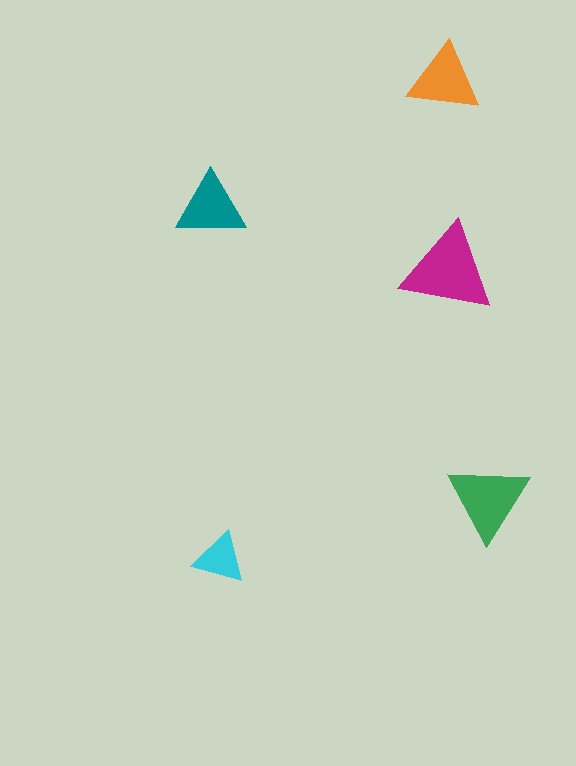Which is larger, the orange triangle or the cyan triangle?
The orange one.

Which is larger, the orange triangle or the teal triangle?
The orange one.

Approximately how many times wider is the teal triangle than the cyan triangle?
About 1.5 times wider.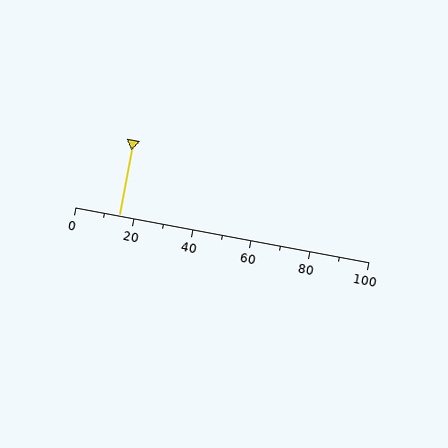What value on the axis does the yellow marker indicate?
The marker indicates approximately 15.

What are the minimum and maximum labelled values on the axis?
The axis runs from 0 to 100.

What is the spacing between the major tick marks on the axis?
The major ticks are spaced 20 apart.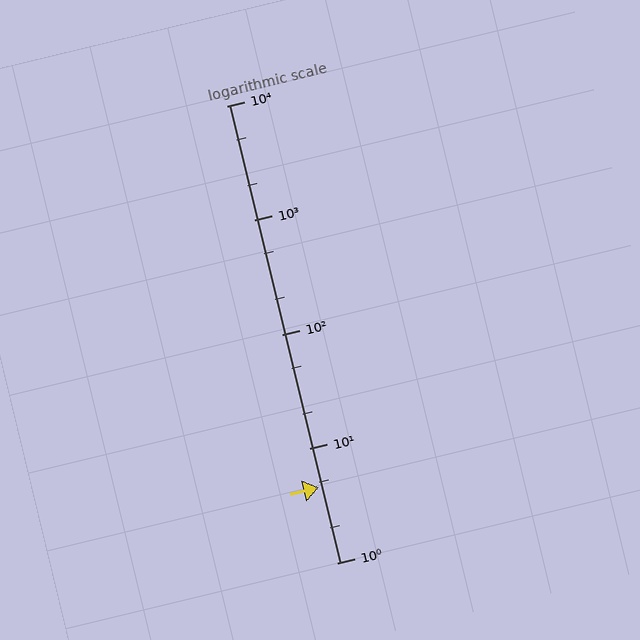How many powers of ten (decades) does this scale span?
The scale spans 4 decades, from 1 to 10000.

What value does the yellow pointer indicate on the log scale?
The pointer indicates approximately 4.6.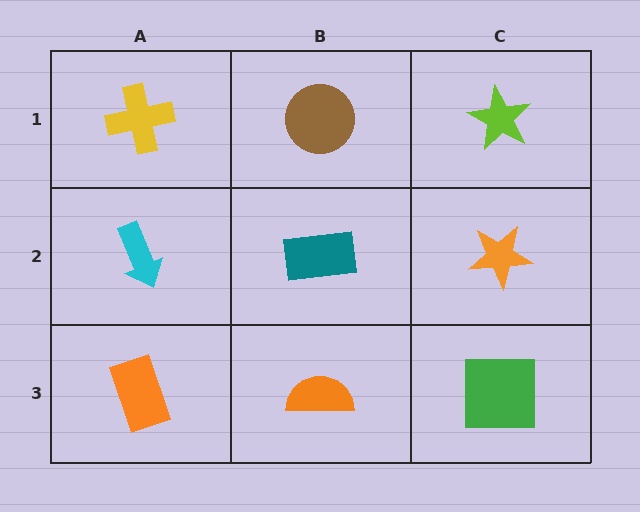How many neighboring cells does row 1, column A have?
2.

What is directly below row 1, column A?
A cyan arrow.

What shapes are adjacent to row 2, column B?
A brown circle (row 1, column B), an orange semicircle (row 3, column B), a cyan arrow (row 2, column A), an orange star (row 2, column C).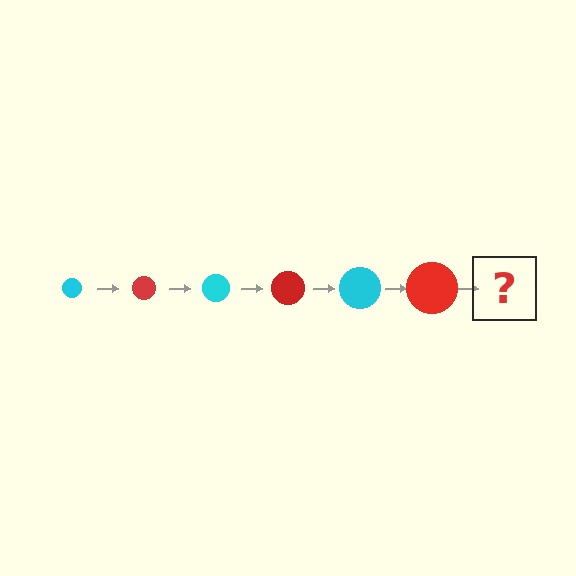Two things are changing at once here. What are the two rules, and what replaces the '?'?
The two rules are that the circle grows larger each step and the color cycles through cyan and red. The '?' should be a cyan circle, larger than the previous one.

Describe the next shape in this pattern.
It should be a cyan circle, larger than the previous one.